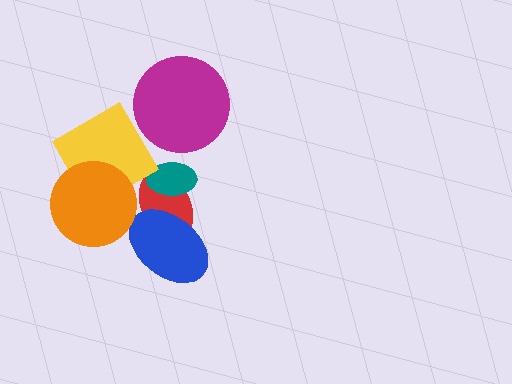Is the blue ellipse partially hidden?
No, no other shape covers it.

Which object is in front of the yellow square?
The orange circle is in front of the yellow square.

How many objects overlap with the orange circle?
1 object overlaps with the orange circle.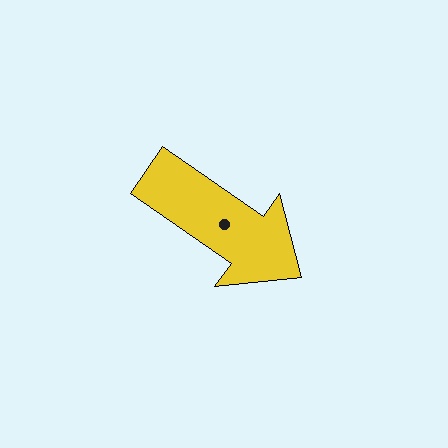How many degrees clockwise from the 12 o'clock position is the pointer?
Approximately 125 degrees.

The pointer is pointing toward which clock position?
Roughly 4 o'clock.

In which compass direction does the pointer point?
Southeast.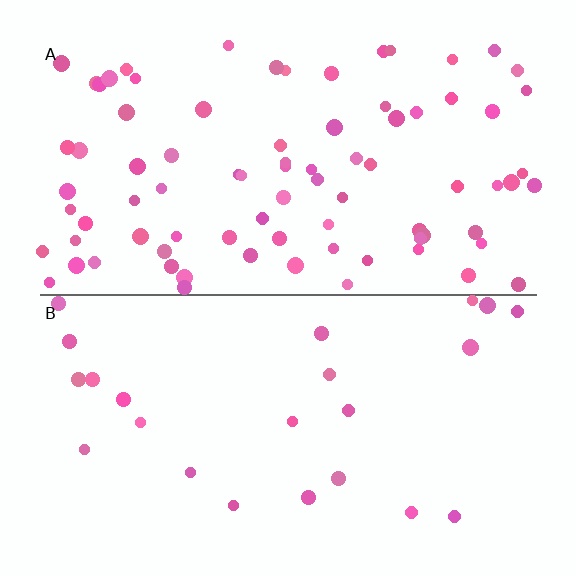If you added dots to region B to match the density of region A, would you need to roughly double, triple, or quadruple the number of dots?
Approximately triple.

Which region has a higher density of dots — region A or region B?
A (the top).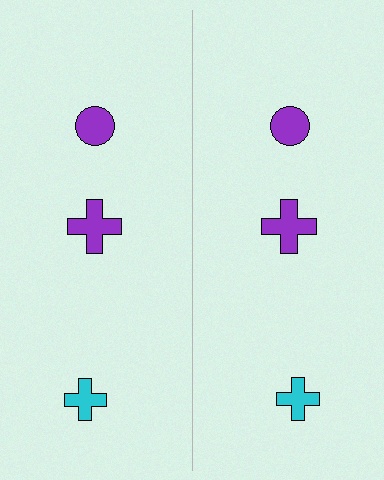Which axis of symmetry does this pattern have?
The pattern has a vertical axis of symmetry running through the center of the image.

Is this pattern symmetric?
Yes, this pattern has bilateral (reflection) symmetry.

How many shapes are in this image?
There are 6 shapes in this image.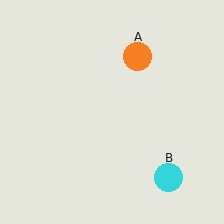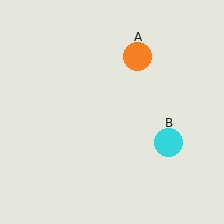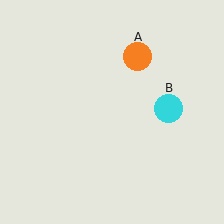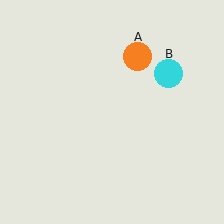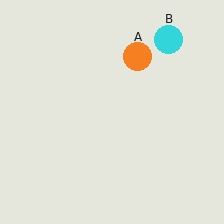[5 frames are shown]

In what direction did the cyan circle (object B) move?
The cyan circle (object B) moved up.